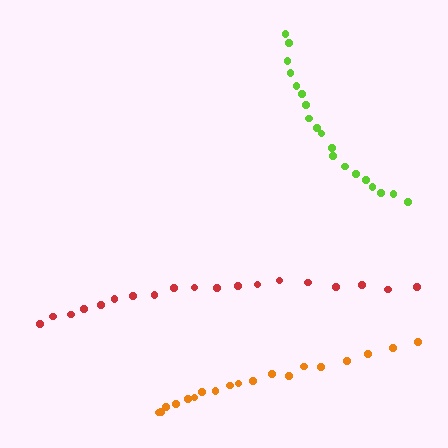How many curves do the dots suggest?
There are 3 distinct paths.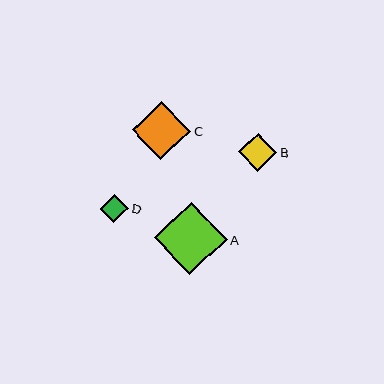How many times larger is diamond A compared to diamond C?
Diamond A is approximately 1.2 times the size of diamond C.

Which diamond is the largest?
Diamond A is the largest with a size of approximately 72 pixels.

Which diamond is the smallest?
Diamond D is the smallest with a size of approximately 28 pixels.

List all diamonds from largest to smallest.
From largest to smallest: A, C, B, D.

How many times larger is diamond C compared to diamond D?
Diamond C is approximately 2.1 times the size of diamond D.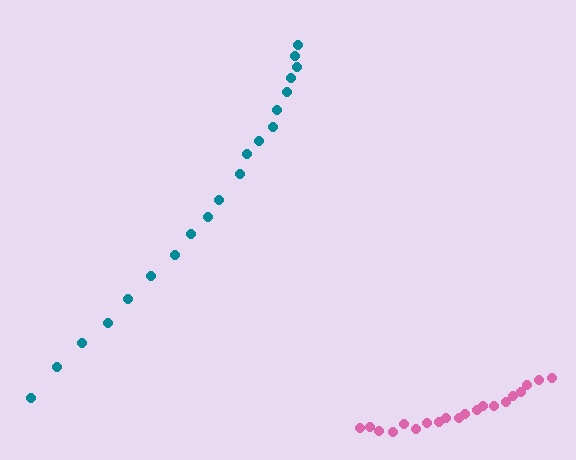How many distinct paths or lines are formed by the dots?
There are 2 distinct paths.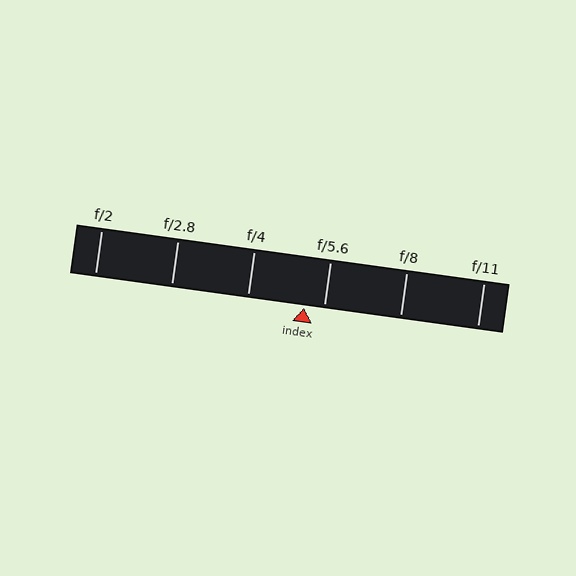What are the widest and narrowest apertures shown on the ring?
The widest aperture shown is f/2 and the narrowest is f/11.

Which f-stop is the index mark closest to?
The index mark is closest to f/5.6.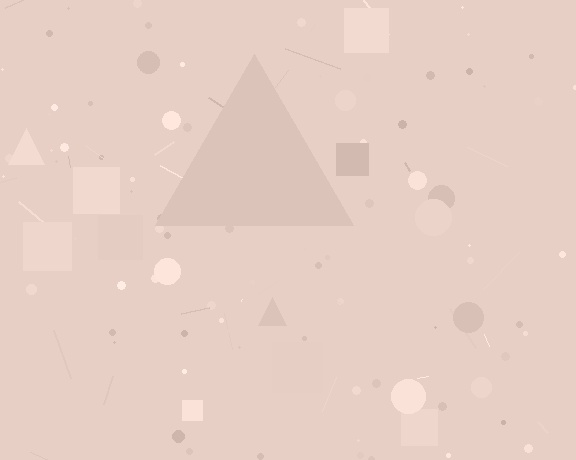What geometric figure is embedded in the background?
A triangle is embedded in the background.